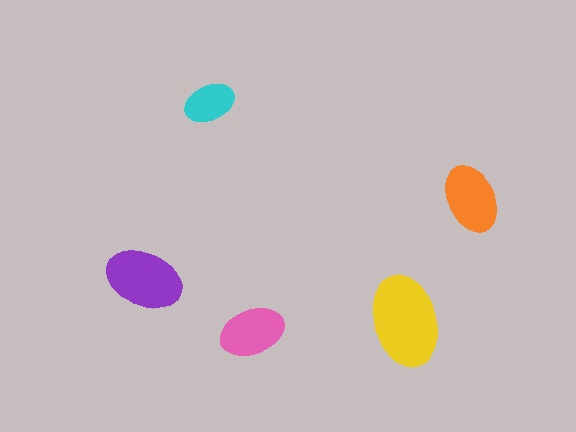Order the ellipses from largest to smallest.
the yellow one, the purple one, the orange one, the pink one, the cyan one.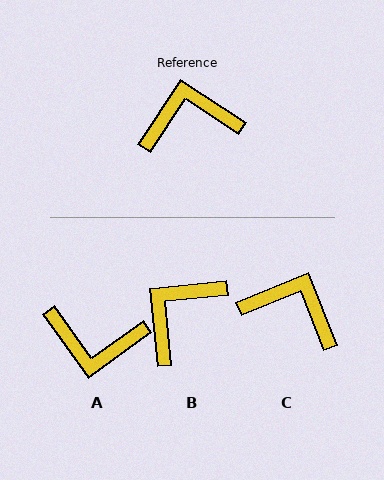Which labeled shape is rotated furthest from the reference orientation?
A, about 159 degrees away.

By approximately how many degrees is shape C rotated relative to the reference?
Approximately 34 degrees clockwise.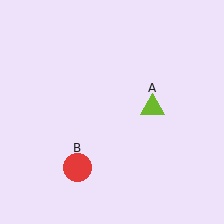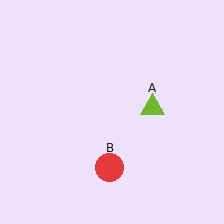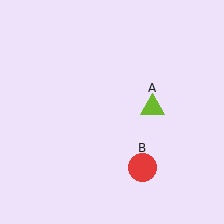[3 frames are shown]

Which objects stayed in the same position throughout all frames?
Lime triangle (object A) remained stationary.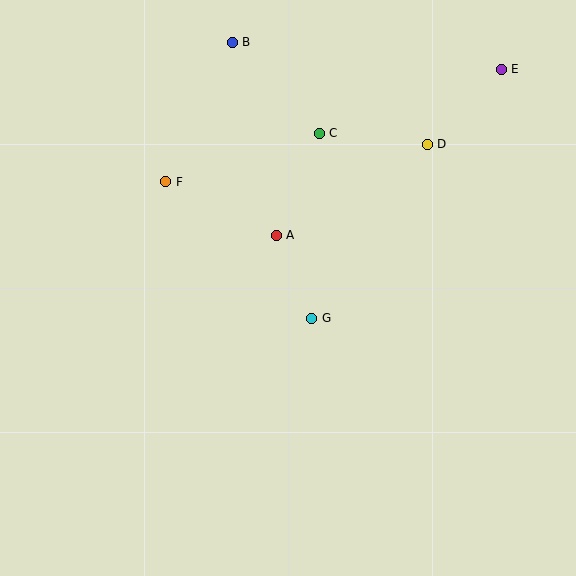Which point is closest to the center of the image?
Point G at (312, 318) is closest to the center.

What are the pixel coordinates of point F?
Point F is at (166, 182).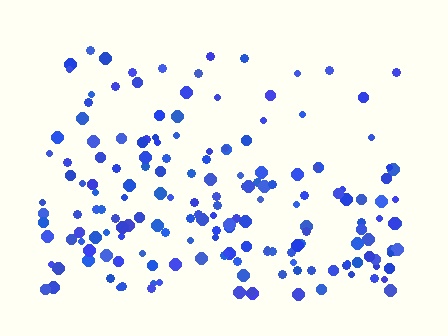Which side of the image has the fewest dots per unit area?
The top.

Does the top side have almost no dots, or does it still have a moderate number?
Still a moderate number, just noticeably fewer than the bottom.